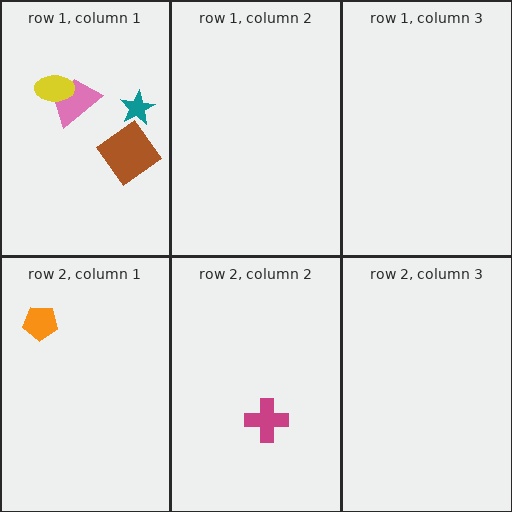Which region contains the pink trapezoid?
The row 1, column 1 region.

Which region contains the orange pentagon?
The row 2, column 1 region.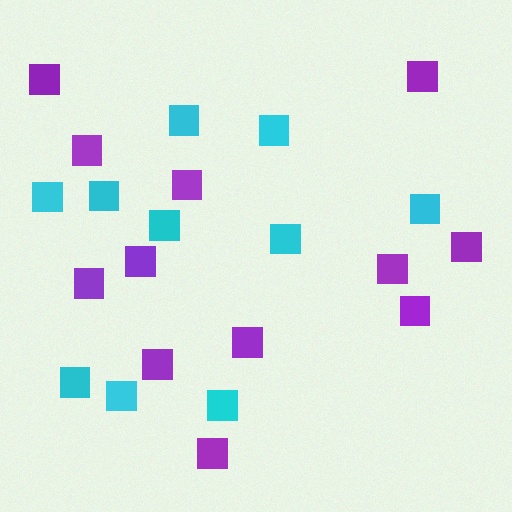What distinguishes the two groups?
There are 2 groups: one group of cyan squares (10) and one group of purple squares (12).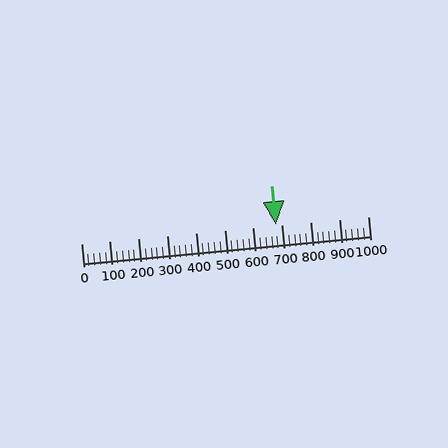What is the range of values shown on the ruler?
The ruler shows values from 0 to 1000.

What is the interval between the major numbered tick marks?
The major tick marks are spaced 100 units apart.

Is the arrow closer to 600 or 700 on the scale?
The arrow is closer to 700.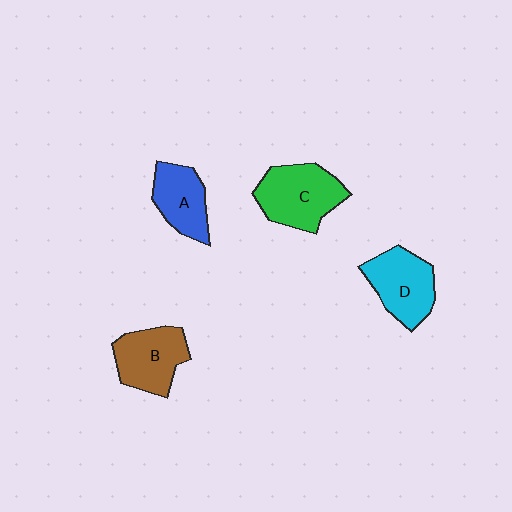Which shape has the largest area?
Shape C (green).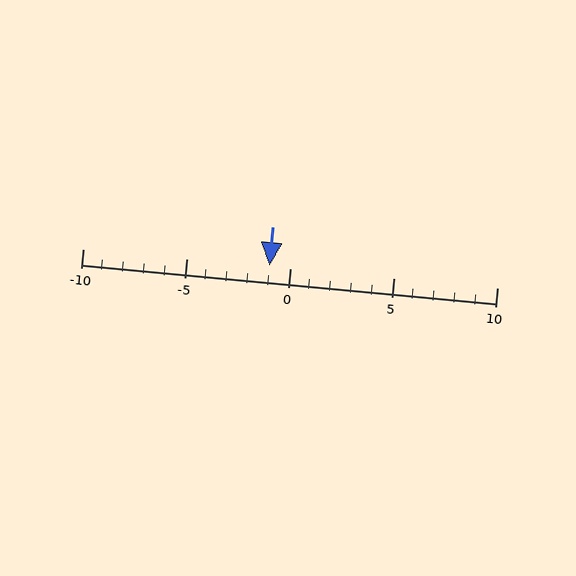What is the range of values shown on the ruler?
The ruler shows values from -10 to 10.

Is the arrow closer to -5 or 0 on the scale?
The arrow is closer to 0.